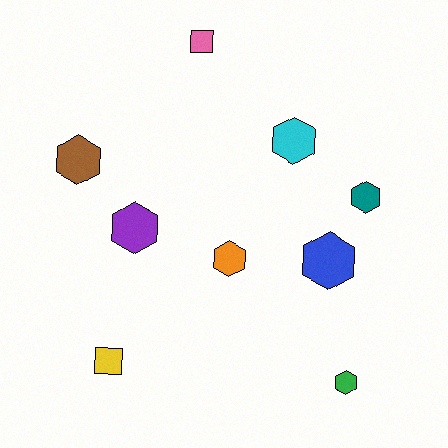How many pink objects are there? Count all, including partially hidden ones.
There is 1 pink object.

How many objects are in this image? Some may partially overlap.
There are 9 objects.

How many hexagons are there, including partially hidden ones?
There are 7 hexagons.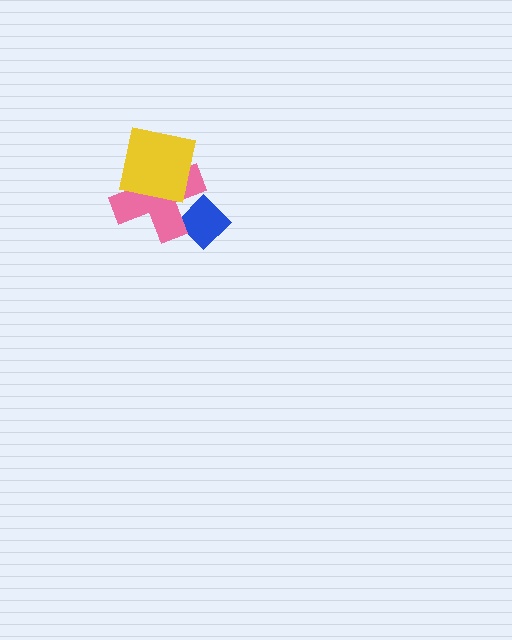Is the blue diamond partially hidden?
Yes, it is partially covered by another shape.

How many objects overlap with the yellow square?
1 object overlaps with the yellow square.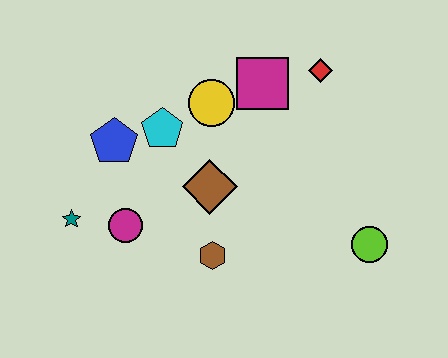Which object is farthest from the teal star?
The lime circle is farthest from the teal star.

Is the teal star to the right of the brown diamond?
No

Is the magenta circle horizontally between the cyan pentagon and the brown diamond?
No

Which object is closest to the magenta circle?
The teal star is closest to the magenta circle.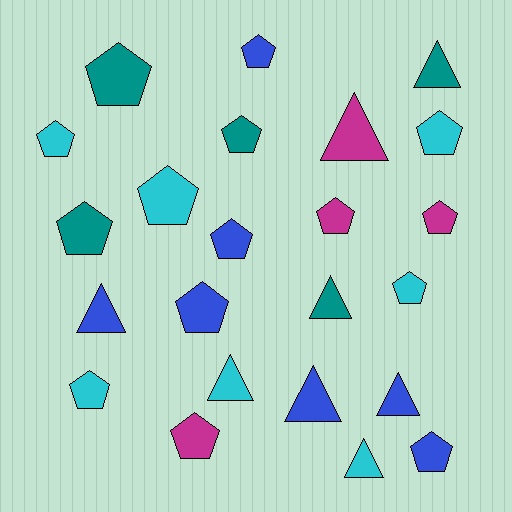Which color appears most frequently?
Cyan, with 7 objects.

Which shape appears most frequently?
Pentagon, with 15 objects.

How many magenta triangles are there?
There is 1 magenta triangle.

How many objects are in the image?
There are 23 objects.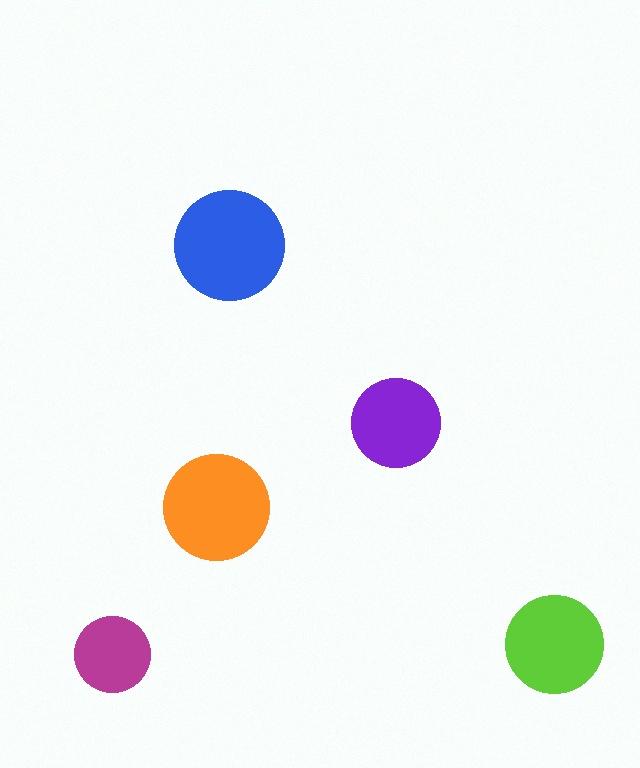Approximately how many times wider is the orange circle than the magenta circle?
About 1.5 times wider.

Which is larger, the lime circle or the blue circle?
The blue one.